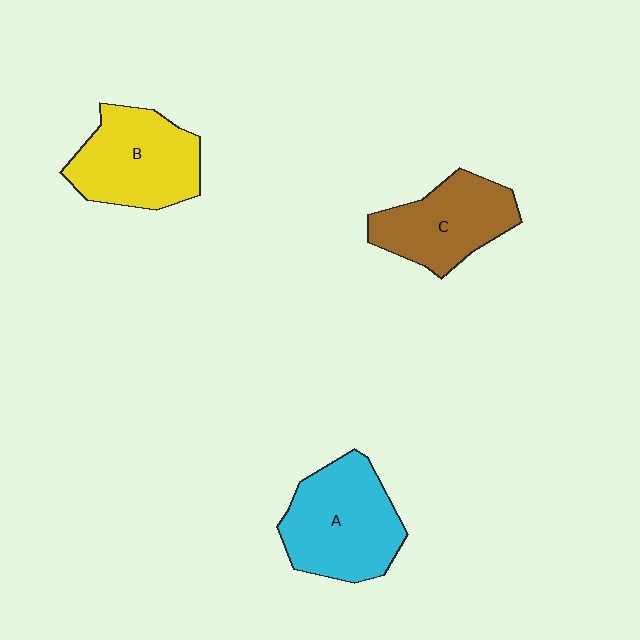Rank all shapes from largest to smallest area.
From largest to smallest: A (cyan), B (yellow), C (brown).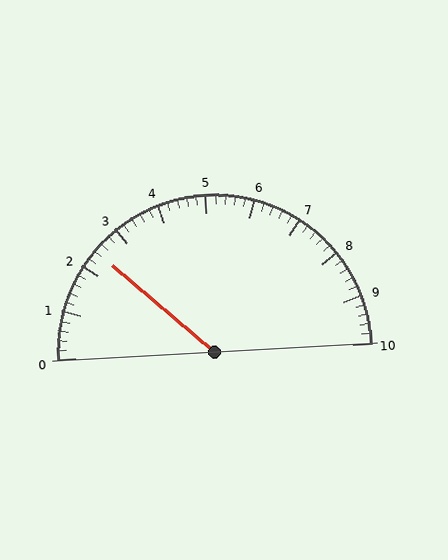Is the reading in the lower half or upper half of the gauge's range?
The reading is in the lower half of the range (0 to 10).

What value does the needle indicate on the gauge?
The needle indicates approximately 2.4.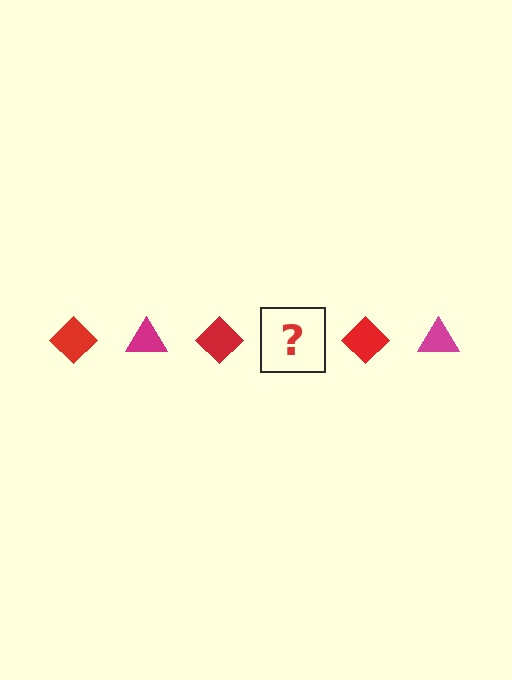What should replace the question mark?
The question mark should be replaced with a magenta triangle.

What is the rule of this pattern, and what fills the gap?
The rule is that the pattern alternates between red diamond and magenta triangle. The gap should be filled with a magenta triangle.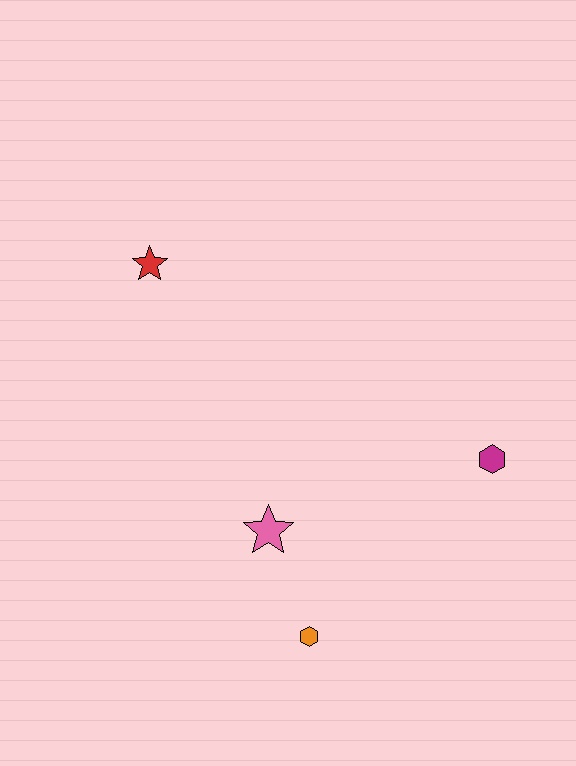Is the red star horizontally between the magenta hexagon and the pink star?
No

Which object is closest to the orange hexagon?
The pink star is closest to the orange hexagon.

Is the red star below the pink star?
No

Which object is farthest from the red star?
The orange hexagon is farthest from the red star.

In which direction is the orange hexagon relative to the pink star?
The orange hexagon is below the pink star.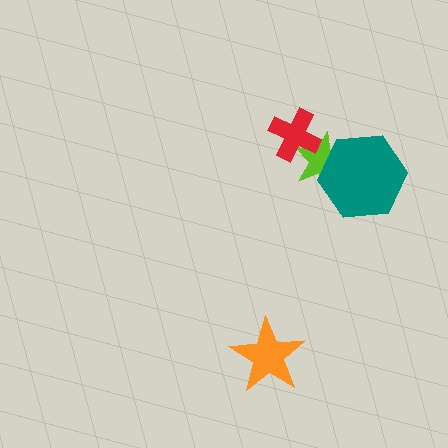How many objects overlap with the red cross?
1 object overlaps with the red cross.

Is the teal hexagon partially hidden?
No, no other shape covers it.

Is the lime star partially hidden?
Yes, it is partially covered by another shape.